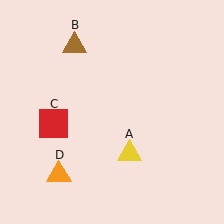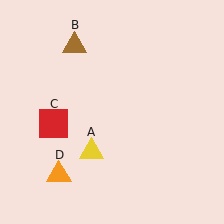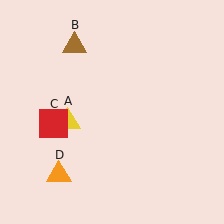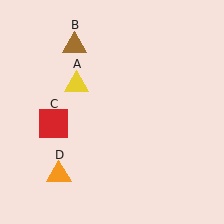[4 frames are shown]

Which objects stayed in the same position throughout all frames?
Brown triangle (object B) and red square (object C) and orange triangle (object D) remained stationary.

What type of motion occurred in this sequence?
The yellow triangle (object A) rotated clockwise around the center of the scene.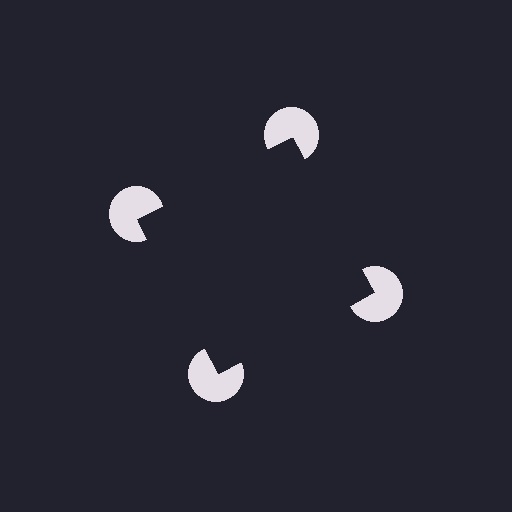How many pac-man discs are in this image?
There are 4 — one at each vertex of the illusory square.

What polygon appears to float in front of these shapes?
An illusory square — its edges are inferred from the aligned wedge cuts in the pac-man discs, not physically drawn.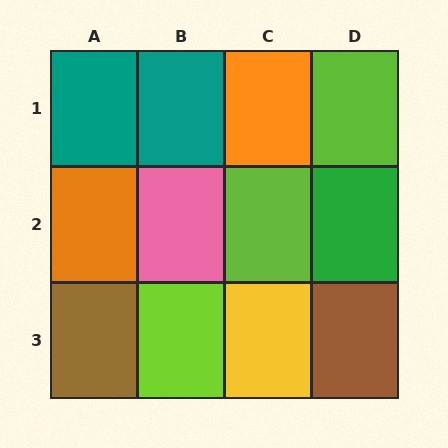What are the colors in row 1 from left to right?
Teal, teal, orange, lime.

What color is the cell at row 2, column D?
Green.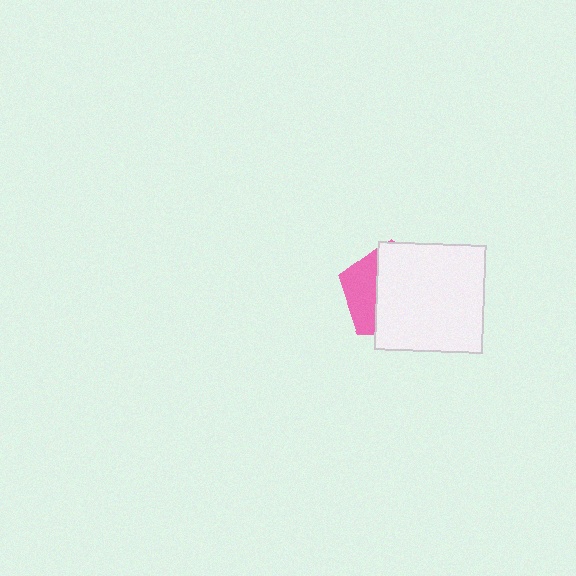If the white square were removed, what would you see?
You would see the complete pink pentagon.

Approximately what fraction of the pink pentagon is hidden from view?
Roughly 68% of the pink pentagon is hidden behind the white square.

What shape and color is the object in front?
The object in front is a white square.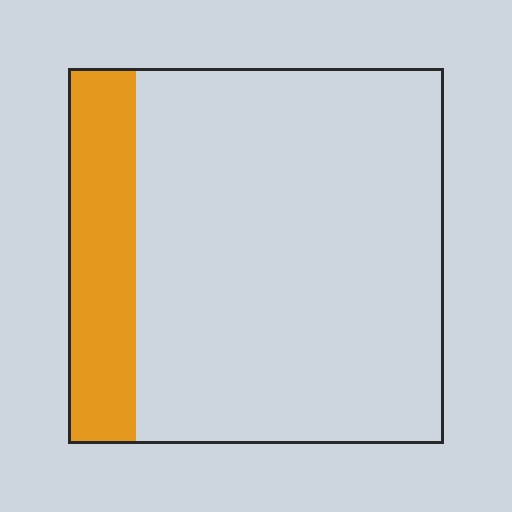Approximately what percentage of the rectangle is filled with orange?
Approximately 20%.